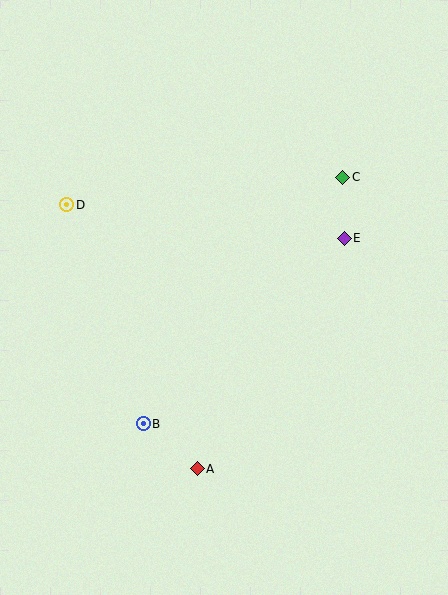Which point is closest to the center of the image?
Point E at (344, 238) is closest to the center.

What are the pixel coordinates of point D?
Point D is at (67, 205).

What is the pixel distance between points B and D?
The distance between B and D is 232 pixels.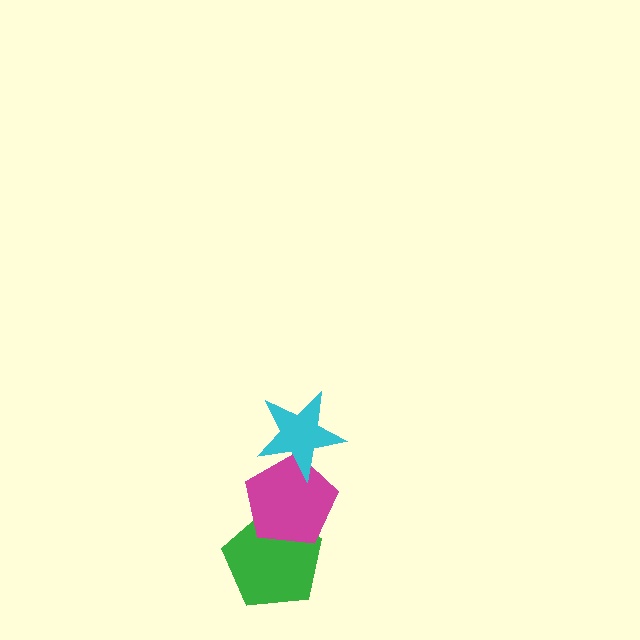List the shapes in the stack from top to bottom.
From top to bottom: the cyan star, the magenta pentagon, the green pentagon.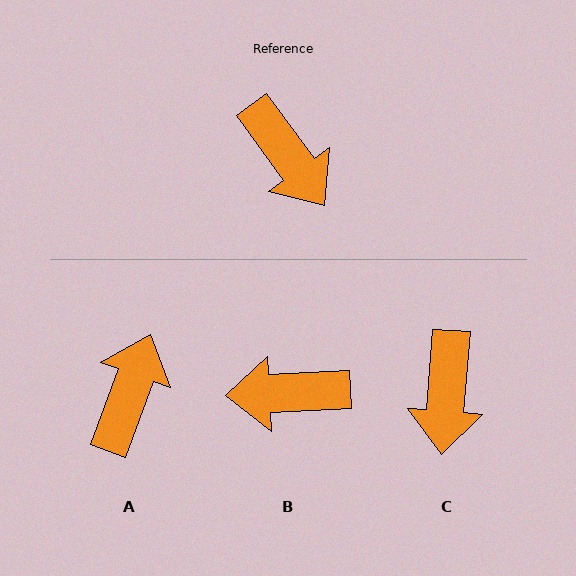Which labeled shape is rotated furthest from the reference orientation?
A, about 124 degrees away.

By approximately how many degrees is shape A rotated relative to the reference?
Approximately 124 degrees counter-clockwise.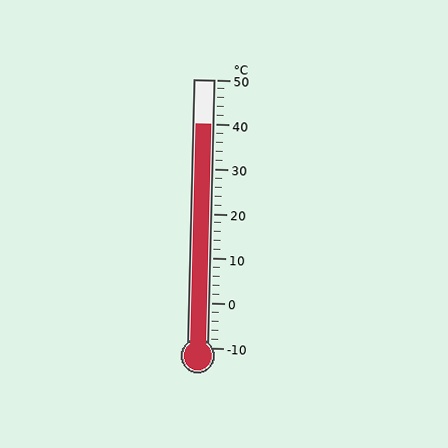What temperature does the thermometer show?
The thermometer shows approximately 40°C.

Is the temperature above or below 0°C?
The temperature is above 0°C.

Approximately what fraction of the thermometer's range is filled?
The thermometer is filled to approximately 85% of its range.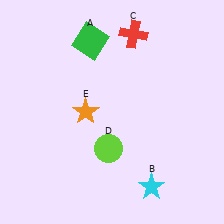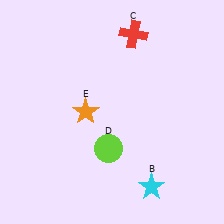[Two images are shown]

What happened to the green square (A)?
The green square (A) was removed in Image 2. It was in the top-left area of Image 1.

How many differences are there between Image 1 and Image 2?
There is 1 difference between the two images.